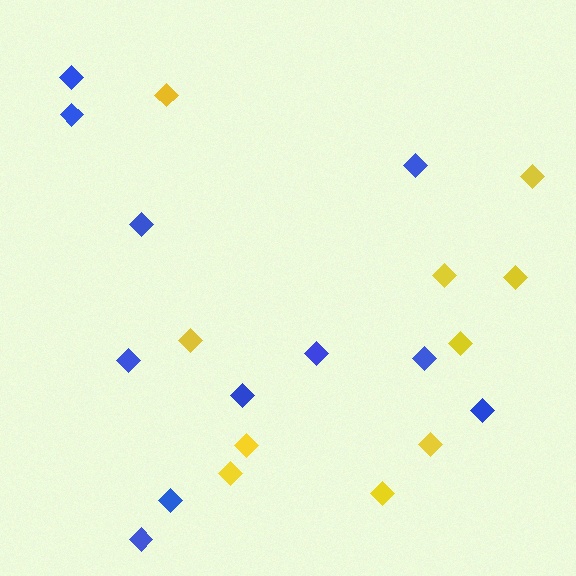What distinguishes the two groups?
There are 2 groups: one group of blue diamonds (11) and one group of yellow diamonds (10).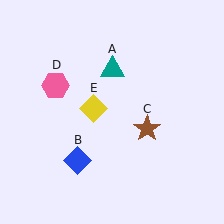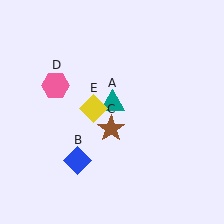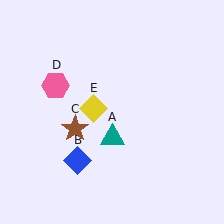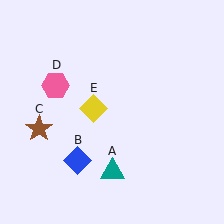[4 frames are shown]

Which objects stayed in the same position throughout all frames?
Blue diamond (object B) and pink hexagon (object D) and yellow diamond (object E) remained stationary.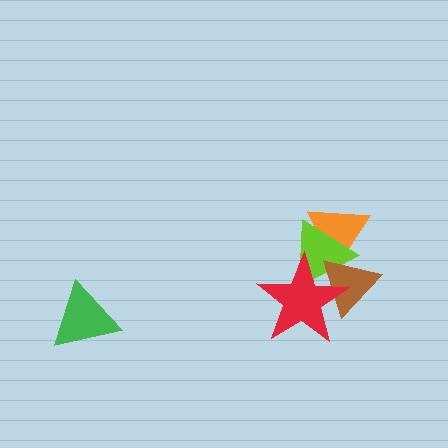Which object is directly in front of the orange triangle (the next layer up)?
The lime triangle is directly in front of the orange triangle.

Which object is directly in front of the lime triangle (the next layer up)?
The brown triangle is directly in front of the lime triangle.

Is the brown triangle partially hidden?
Yes, it is partially covered by another shape.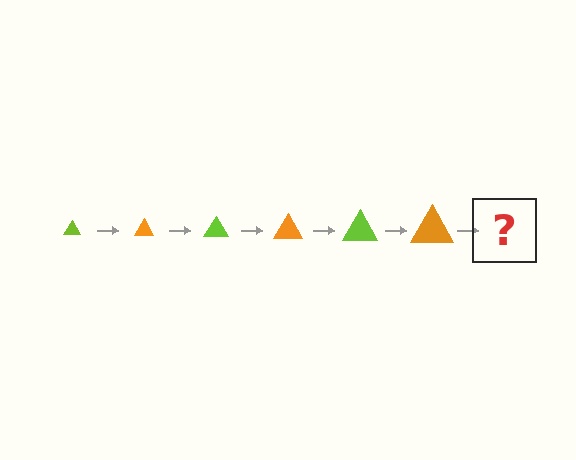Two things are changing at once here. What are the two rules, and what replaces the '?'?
The two rules are that the triangle grows larger each step and the color cycles through lime and orange. The '?' should be a lime triangle, larger than the previous one.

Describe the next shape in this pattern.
It should be a lime triangle, larger than the previous one.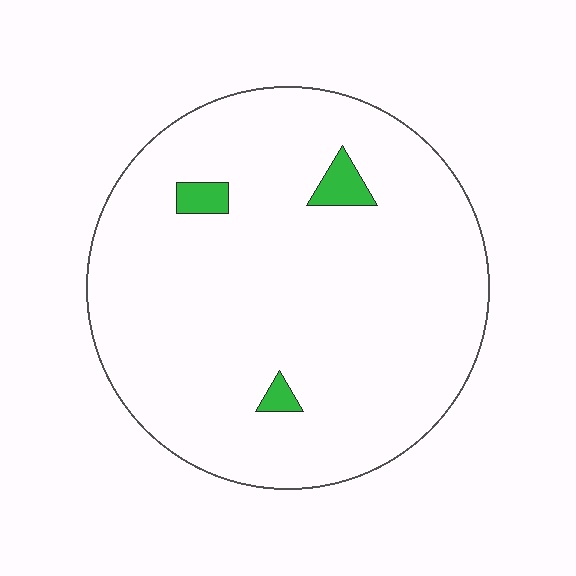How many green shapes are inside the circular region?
3.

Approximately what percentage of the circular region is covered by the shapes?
Approximately 5%.